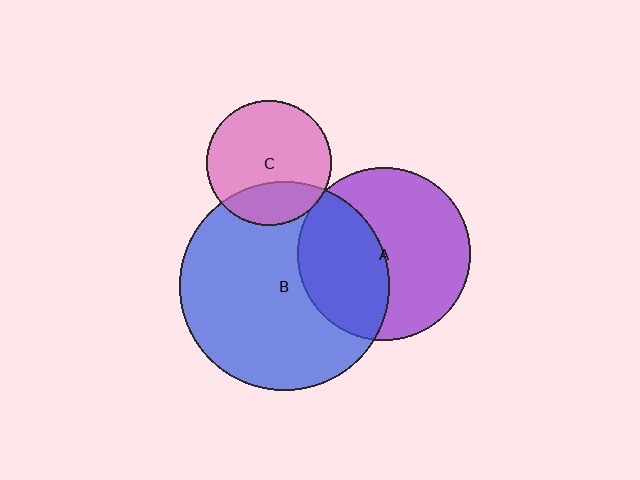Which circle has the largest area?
Circle B (blue).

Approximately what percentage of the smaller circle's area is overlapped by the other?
Approximately 40%.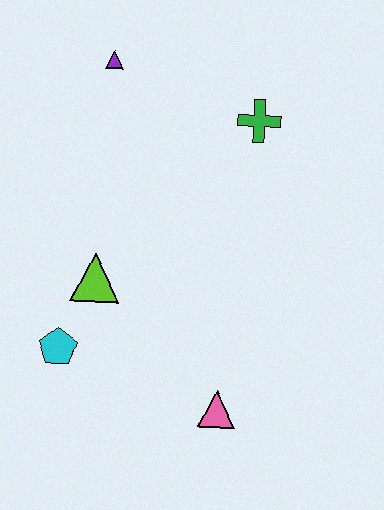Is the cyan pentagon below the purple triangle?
Yes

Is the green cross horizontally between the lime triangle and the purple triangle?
No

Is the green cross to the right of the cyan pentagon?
Yes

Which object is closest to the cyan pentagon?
The lime triangle is closest to the cyan pentagon.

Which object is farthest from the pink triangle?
The purple triangle is farthest from the pink triangle.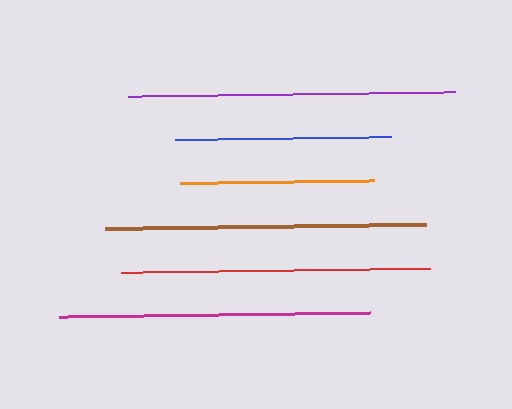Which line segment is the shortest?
The orange line is the shortest at approximately 193 pixels.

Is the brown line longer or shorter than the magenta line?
The brown line is longer than the magenta line.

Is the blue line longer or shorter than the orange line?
The blue line is longer than the orange line.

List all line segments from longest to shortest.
From longest to shortest: purple, brown, magenta, red, blue, orange.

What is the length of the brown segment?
The brown segment is approximately 320 pixels long.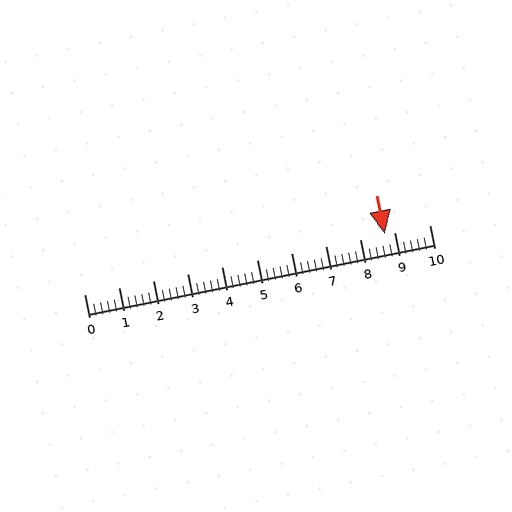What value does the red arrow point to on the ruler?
The red arrow points to approximately 8.7.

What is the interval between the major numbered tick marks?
The major tick marks are spaced 1 units apart.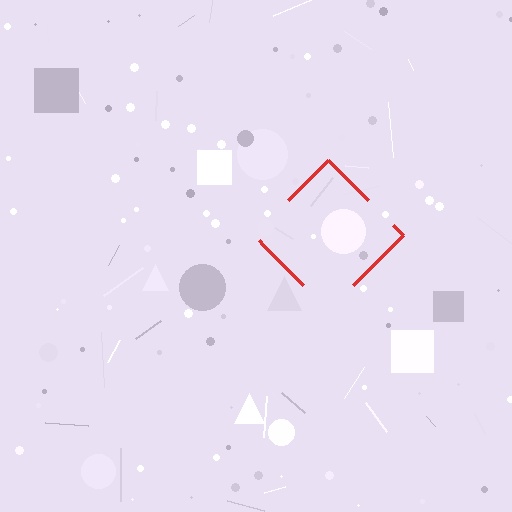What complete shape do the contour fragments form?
The contour fragments form a diamond.